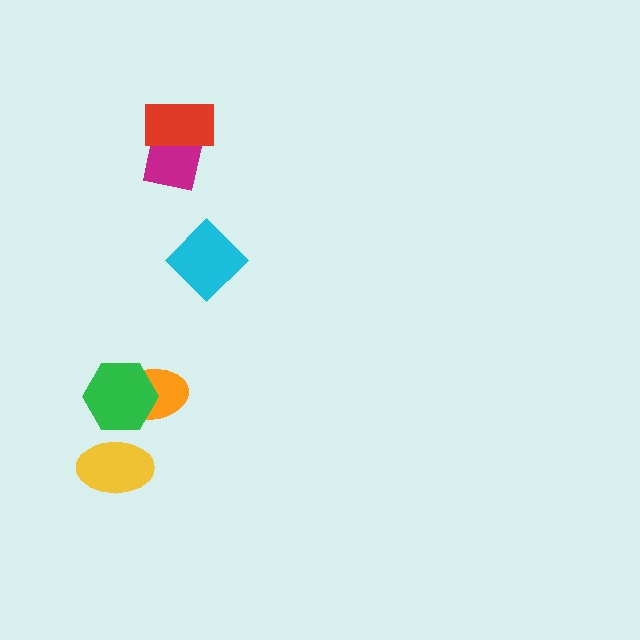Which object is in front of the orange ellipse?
The green hexagon is in front of the orange ellipse.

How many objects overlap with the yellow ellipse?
0 objects overlap with the yellow ellipse.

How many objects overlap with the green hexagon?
1 object overlaps with the green hexagon.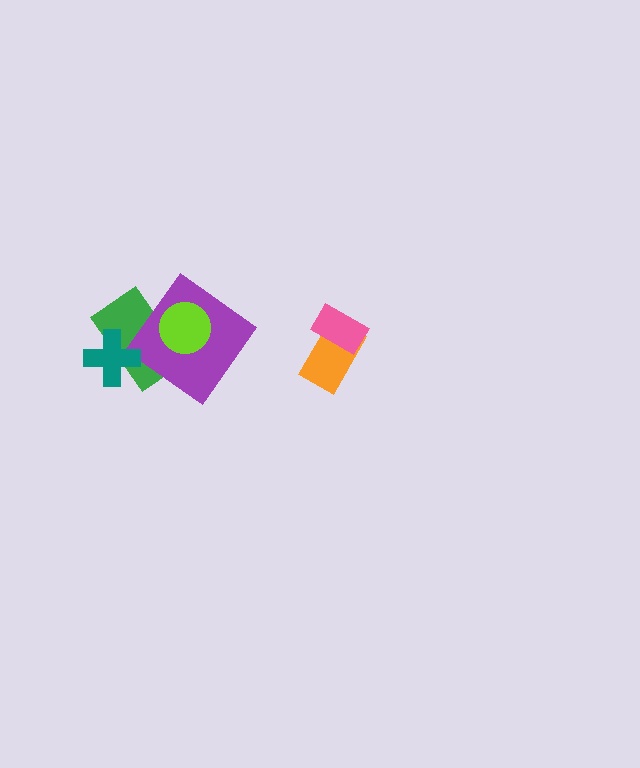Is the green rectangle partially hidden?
Yes, it is partially covered by another shape.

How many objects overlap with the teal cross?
1 object overlaps with the teal cross.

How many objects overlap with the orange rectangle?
1 object overlaps with the orange rectangle.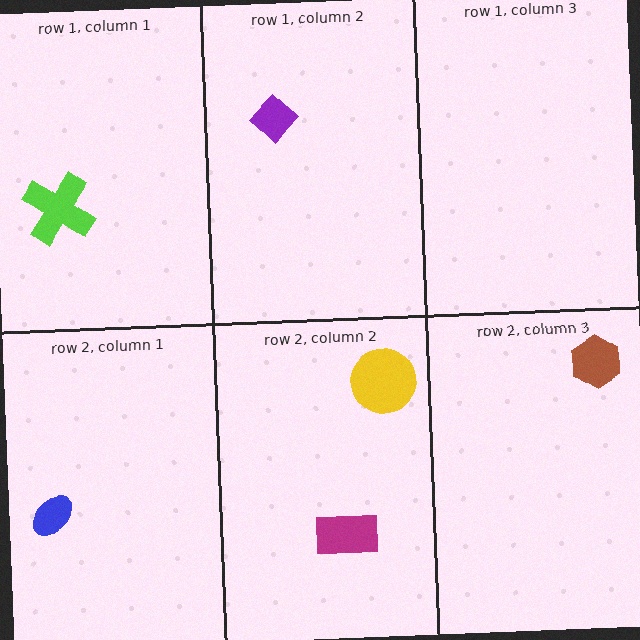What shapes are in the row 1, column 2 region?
The purple diamond.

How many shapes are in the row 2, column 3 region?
1.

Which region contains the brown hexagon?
The row 2, column 3 region.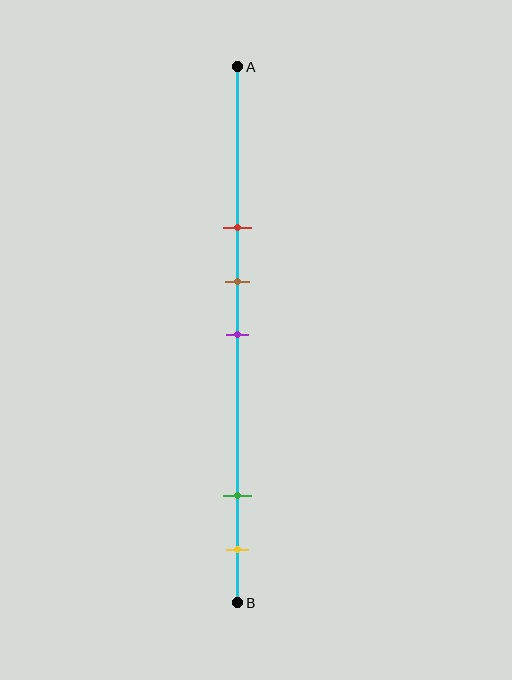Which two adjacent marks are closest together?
The brown and purple marks are the closest adjacent pair.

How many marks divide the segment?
There are 5 marks dividing the segment.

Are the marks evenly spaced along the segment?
No, the marks are not evenly spaced.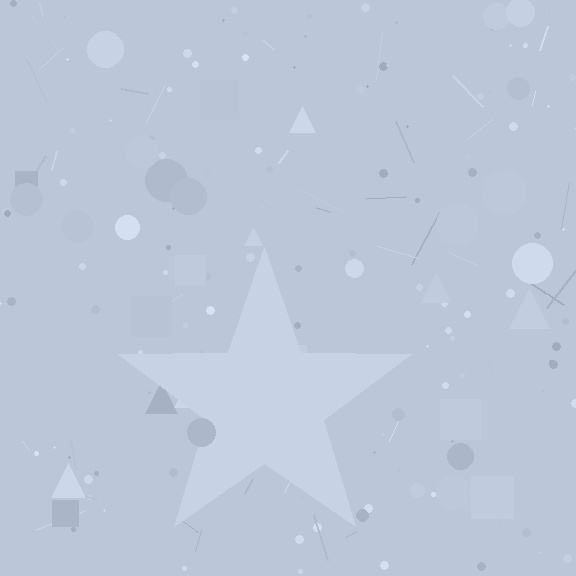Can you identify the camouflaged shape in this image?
The camouflaged shape is a star.